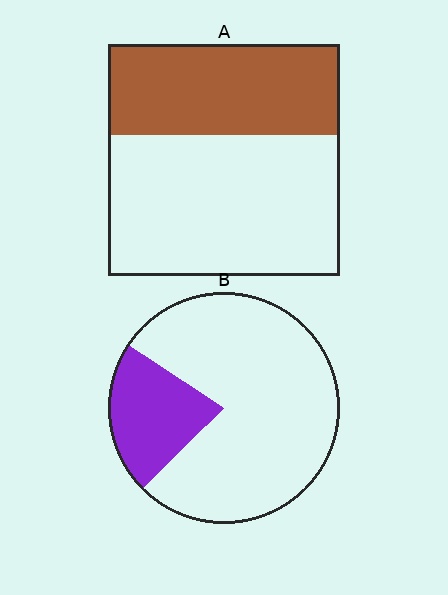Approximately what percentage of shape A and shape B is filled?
A is approximately 40% and B is approximately 20%.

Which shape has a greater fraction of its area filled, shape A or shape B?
Shape A.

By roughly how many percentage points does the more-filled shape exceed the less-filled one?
By roughly 15 percentage points (A over B).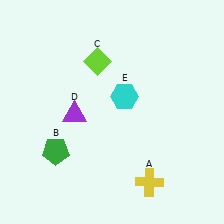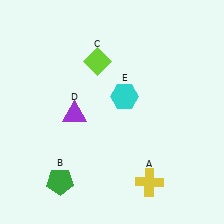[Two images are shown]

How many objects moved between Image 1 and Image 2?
1 object moved between the two images.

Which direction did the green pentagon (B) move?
The green pentagon (B) moved down.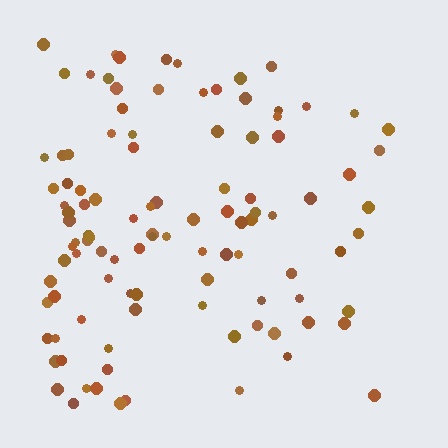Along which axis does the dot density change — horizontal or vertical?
Horizontal.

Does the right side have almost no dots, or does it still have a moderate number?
Still a moderate number, just noticeably fewer than the left.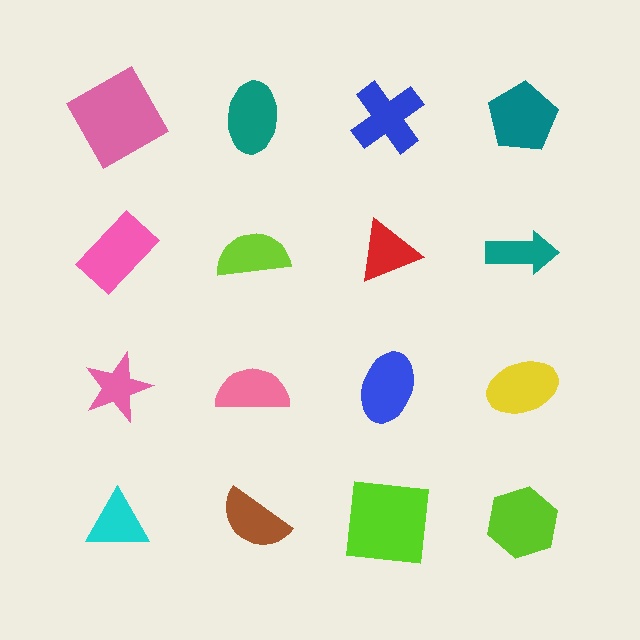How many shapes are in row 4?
4 shapes.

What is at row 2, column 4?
A teal arrow.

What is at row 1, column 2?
A teal ellipse.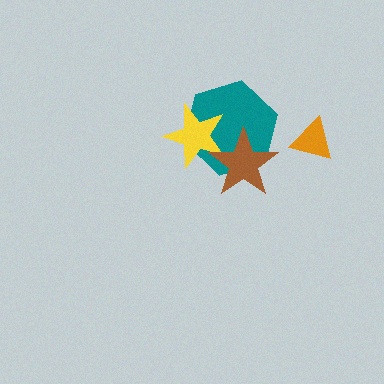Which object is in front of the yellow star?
The brown star is in front of the yellow star.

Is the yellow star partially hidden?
Yes, it is partially covered by another shape.